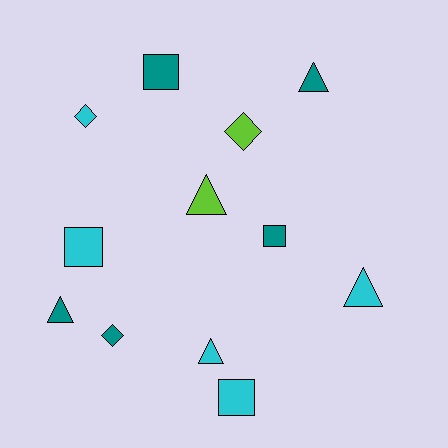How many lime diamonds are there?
There is 1 lime diamond.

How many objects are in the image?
There are 12 objects.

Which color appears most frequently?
Teal, with 5 objects.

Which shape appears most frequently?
Triangle, with 5 objects.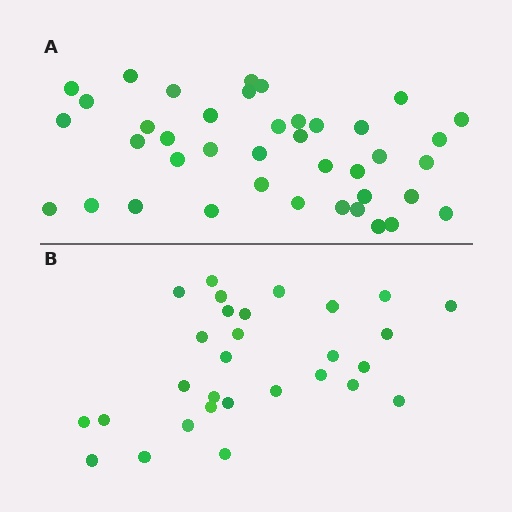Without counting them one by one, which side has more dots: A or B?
Region A (the top region) has more dots.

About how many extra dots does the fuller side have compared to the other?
Region A has roughly 12 or so more dots than region B.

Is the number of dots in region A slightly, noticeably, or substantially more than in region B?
Region A has noticeably more, but not dramatically so. The ratio is roughly 1.4 to 1.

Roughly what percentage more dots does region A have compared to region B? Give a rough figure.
About 40% more.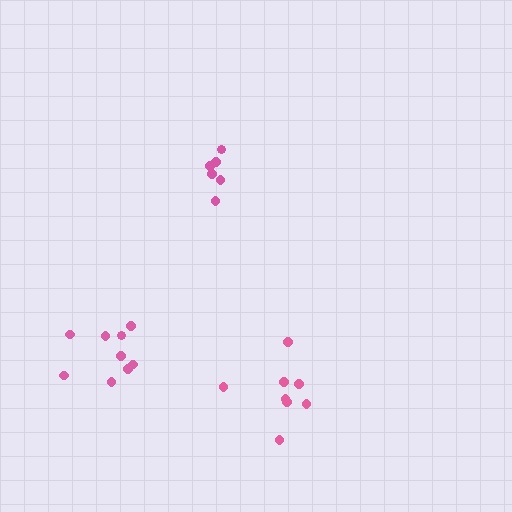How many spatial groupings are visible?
There are 3 spatial groupings.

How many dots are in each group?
Group 1: 9 dots, Group 2: 6 dots, Group 3: 8 dots (23 total).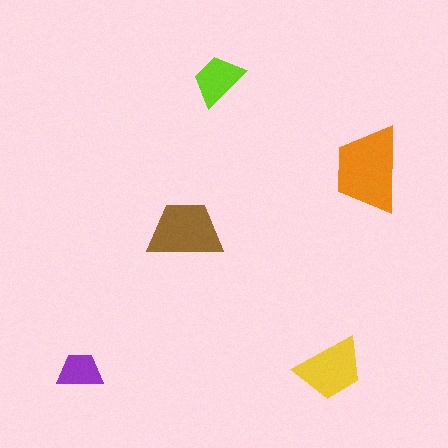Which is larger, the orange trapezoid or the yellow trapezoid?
The orange one.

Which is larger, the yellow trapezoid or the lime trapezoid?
The yellow one.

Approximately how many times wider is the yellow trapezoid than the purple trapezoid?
About 1.5 times wider.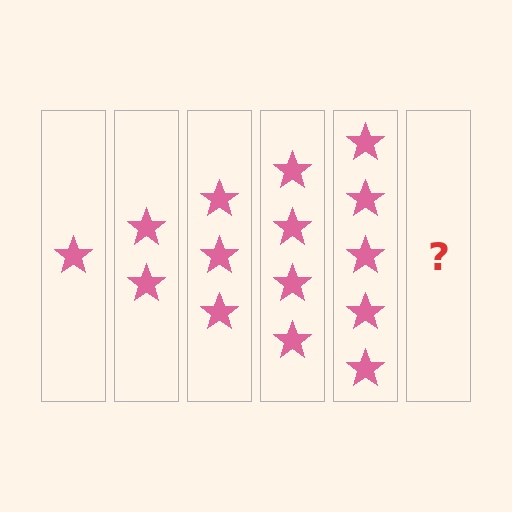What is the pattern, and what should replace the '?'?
The pattern is that each step adds one more star. The '?' should be 6 stars.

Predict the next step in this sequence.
The next step is 6 stars.